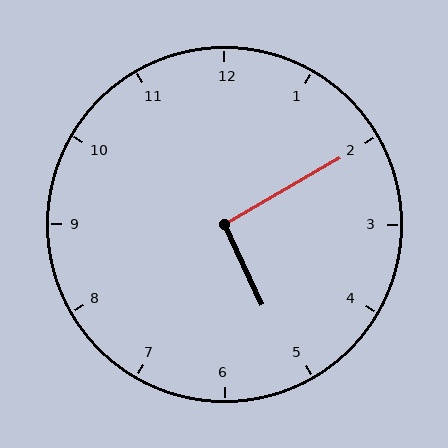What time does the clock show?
5:10.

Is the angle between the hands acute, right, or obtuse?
It is right.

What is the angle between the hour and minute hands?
Approximately 95 degrees.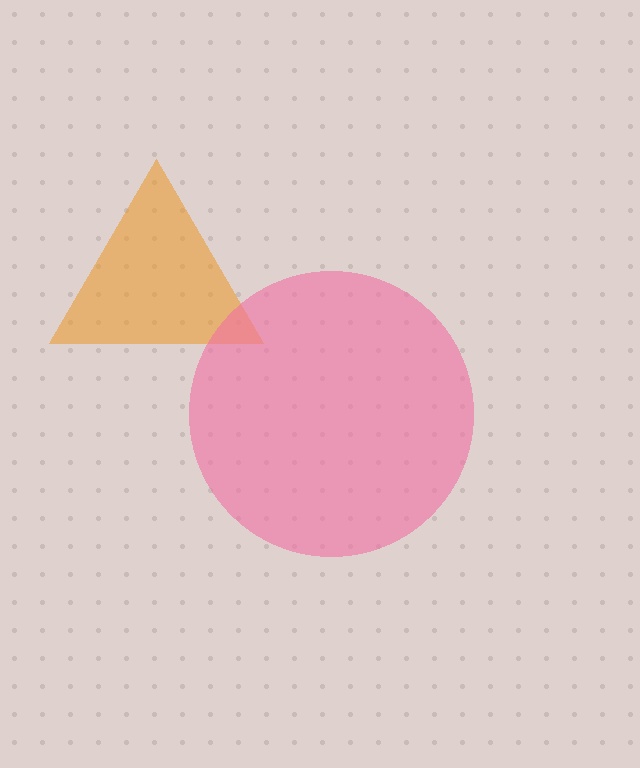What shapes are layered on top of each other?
The layered shapes are: an orange triangle, a pink circle.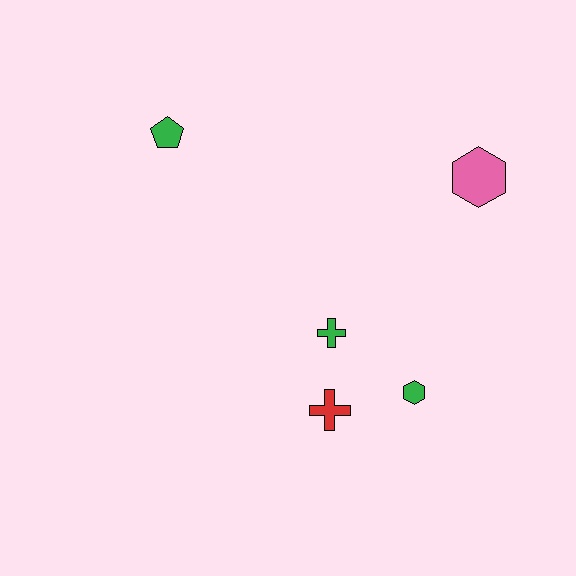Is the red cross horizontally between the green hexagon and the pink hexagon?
No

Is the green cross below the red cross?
No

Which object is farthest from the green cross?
The green pentagon is farthest from the green cross.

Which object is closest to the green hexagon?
The red cross is closest to the green hexagon.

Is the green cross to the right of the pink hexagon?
No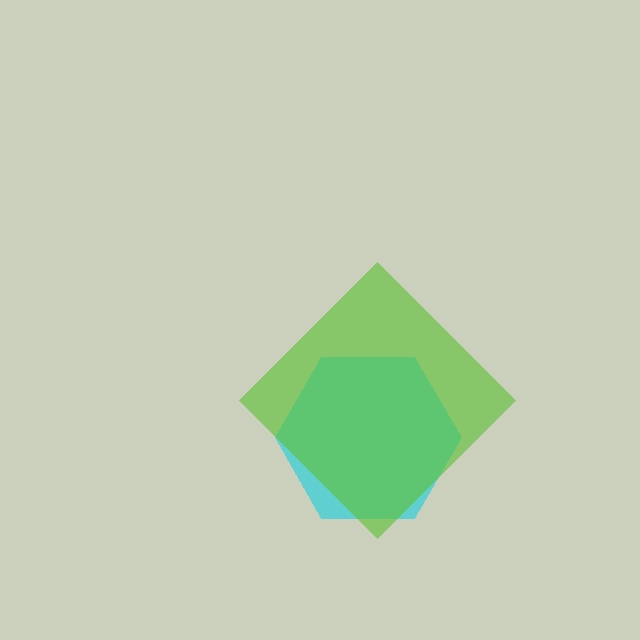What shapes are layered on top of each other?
The layered shapes are: a cyan hexagon, a lime diamond.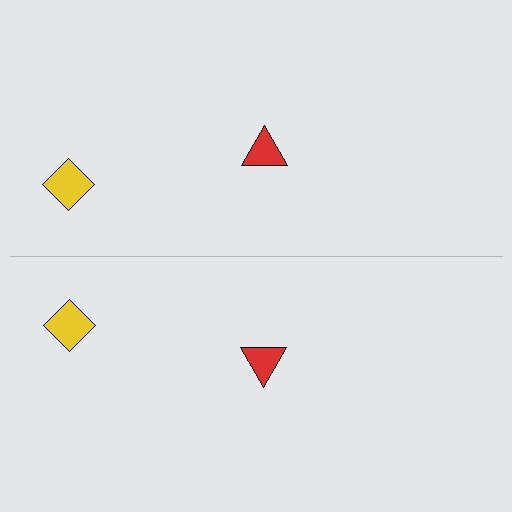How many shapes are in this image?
There are 4 shapes in this image.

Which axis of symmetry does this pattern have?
The pattern has a horizontal axis of symmetry running through the center of the image.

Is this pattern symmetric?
Yes, this pattern has bilateral (reflection) symmetry.